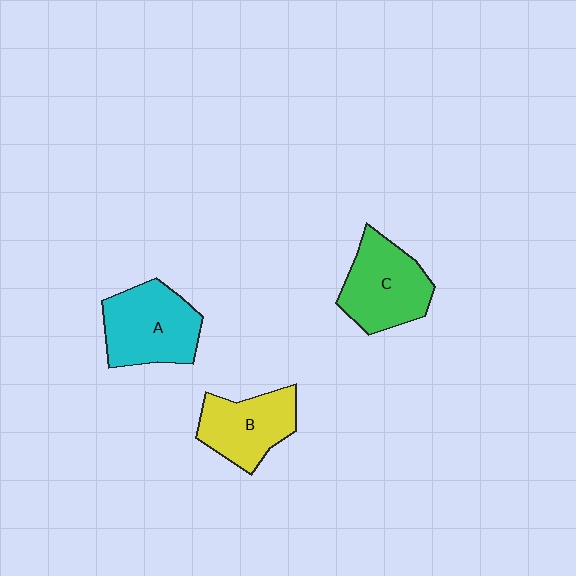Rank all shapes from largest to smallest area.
From largest to smallest: A (cyan), C (green), B (yellow).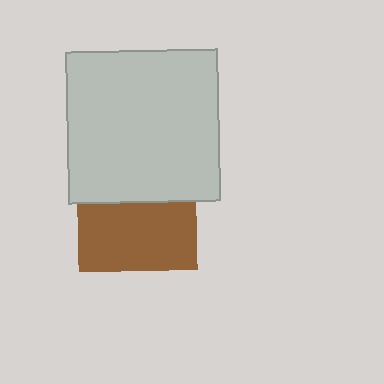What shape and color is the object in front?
The object in front is a light gray square.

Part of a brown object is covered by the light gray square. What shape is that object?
It is a square.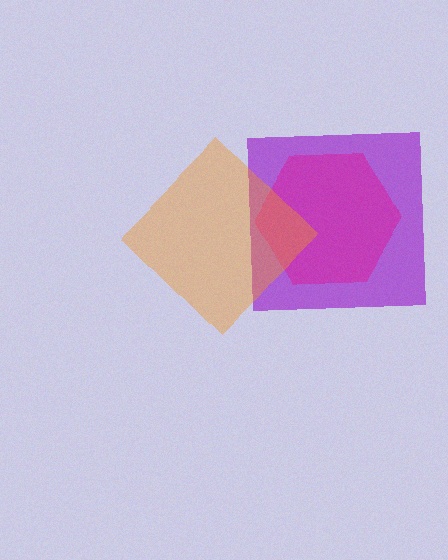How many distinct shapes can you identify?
There are 3 distinct shapes: a purple square, a magenta hexagon, an orange diamond.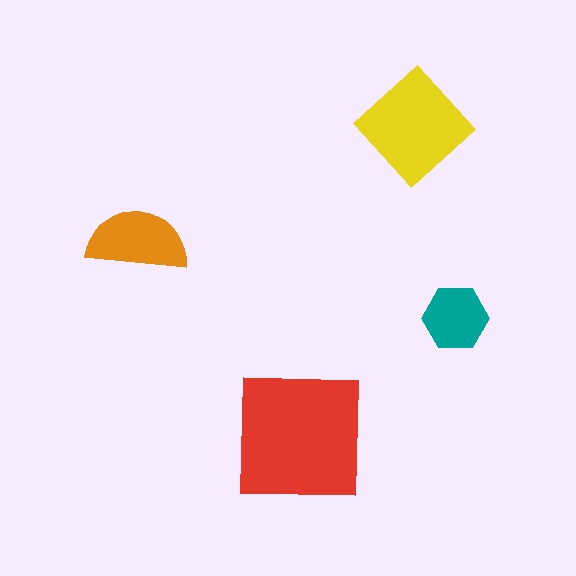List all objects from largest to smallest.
The red square, the yellow diamond, the orange semicircle, the teal hexagon.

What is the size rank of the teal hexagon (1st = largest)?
4th.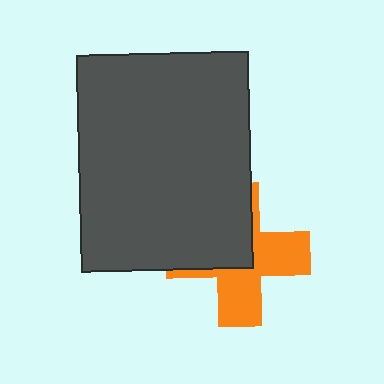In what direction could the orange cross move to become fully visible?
The orange cross could move toward the lower-right. That would shift it out from behind the dark gray rectangle entirely.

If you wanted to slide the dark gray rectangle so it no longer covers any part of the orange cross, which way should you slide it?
Slide it toward the upper-left — that is the most direct way to separate the two shapes.